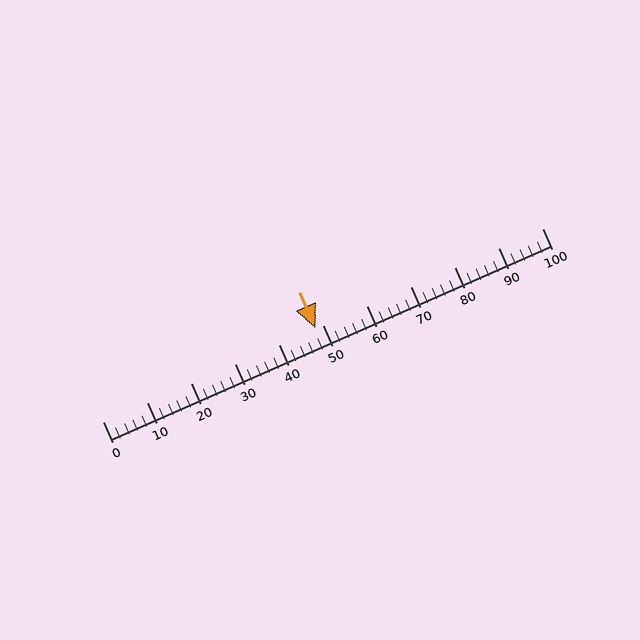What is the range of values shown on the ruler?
The ruler shows values from 0 to 100.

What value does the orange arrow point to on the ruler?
The orange arrow points to approximately 48.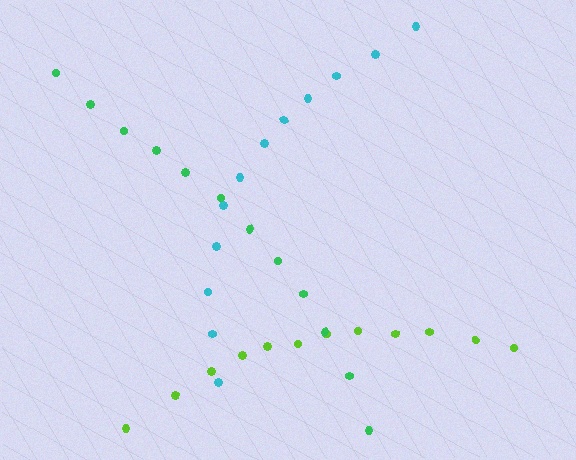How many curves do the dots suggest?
There are 3 distinct paths.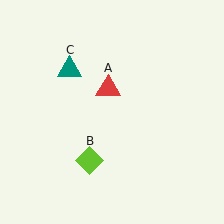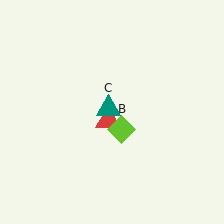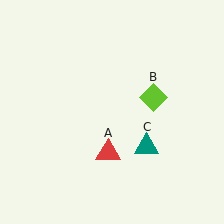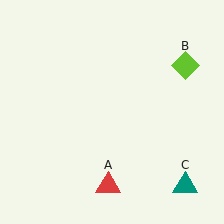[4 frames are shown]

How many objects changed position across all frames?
3 objects changed position: red triangle (object A), lime diamond (object B), teal triangle (object C).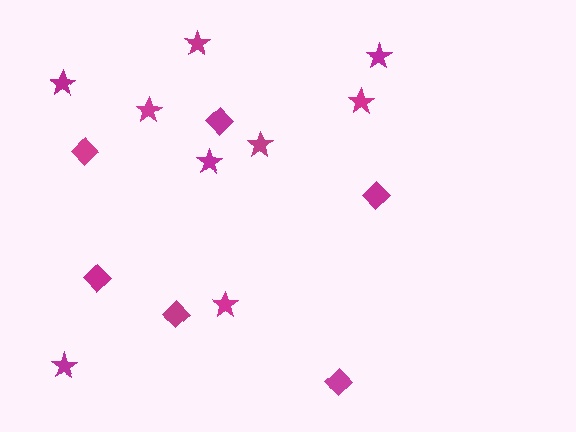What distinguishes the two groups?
There are 2 groups: one group of stars (9) and one group of diamonds (6).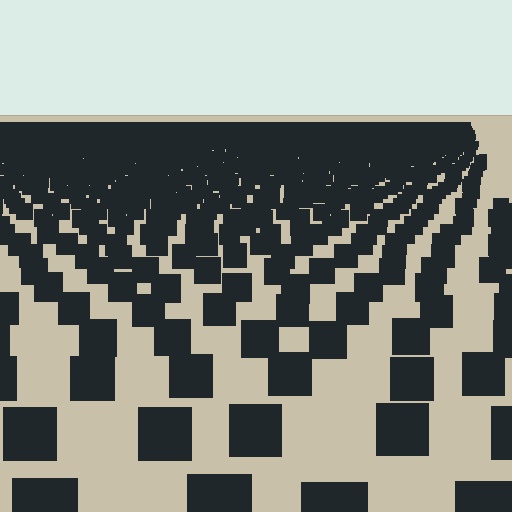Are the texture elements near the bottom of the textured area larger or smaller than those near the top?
Larger. Near the bottom, elements are closer to the viewer and appear at a bigger on-screen size.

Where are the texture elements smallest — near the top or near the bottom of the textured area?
Near the top.